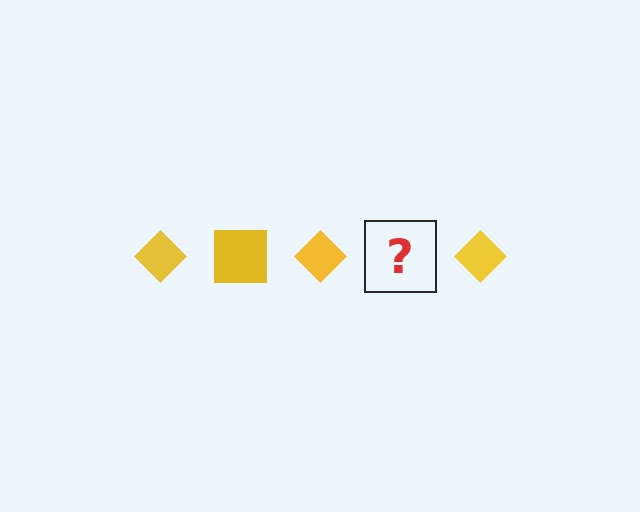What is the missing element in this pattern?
The missing element is a yellow square.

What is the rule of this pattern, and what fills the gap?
The rule is that the pattern cycles through diamond, square shapes in yellow. The gap should be filled with a yellow square.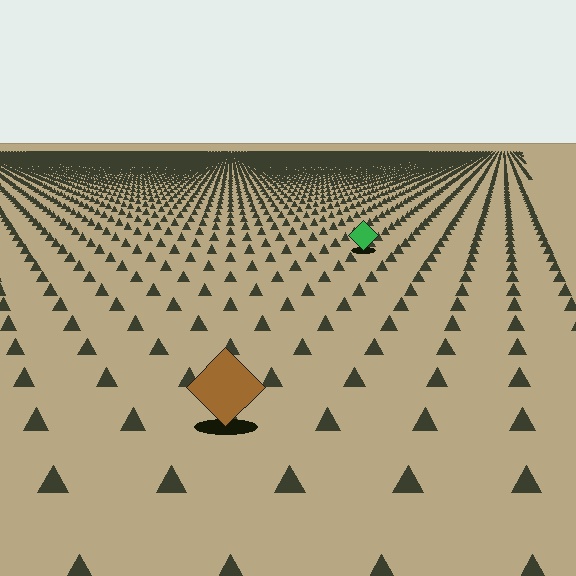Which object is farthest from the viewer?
The green diamond is farthest from the viewer. It appears smaller and the ground texture around it is denser.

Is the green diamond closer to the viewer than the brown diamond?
No. The brown diamond is closer — you can tell from the texture gradient: the ground texture is coarser near it.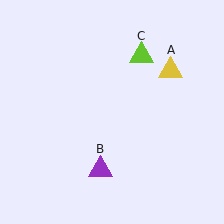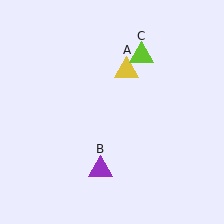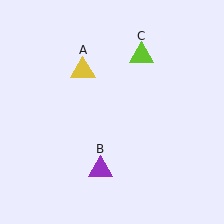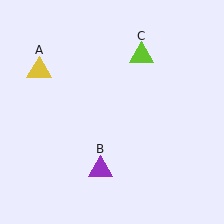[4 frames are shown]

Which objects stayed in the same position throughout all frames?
Purple triangle (object B) and lime triangle (object C) remained stationary.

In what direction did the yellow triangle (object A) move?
The yellow triangle (object A) moved left.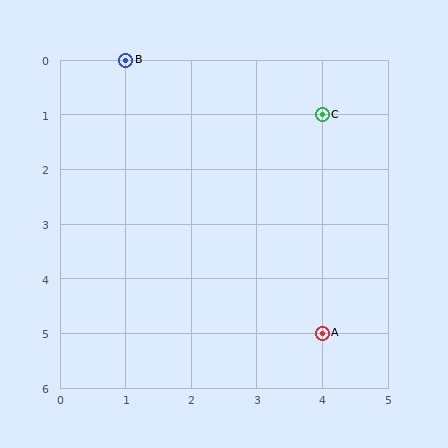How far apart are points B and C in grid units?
Points B and C are 3 columns and 1 row apart (about 3.2 grid units diagonally).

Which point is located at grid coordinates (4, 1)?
Point C is at (4, 1).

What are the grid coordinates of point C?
Point C is at grid coordinates (4, 1).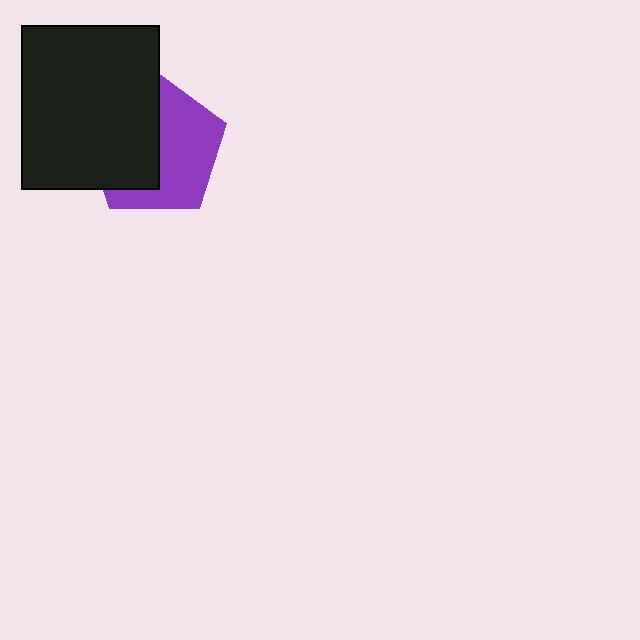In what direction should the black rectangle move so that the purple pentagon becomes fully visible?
The black rectangle should move left. That is the shortest direction to clear the overlap and leave the purple pentagon fully visible.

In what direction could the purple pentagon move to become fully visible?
The purple pentagon could move right. That would shift it out from behind the black rectangle entirely.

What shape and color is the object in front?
The object in front is a black rectangle.